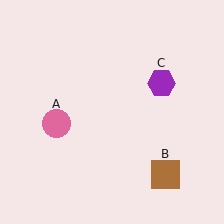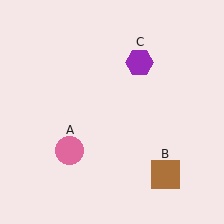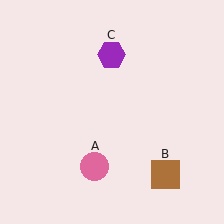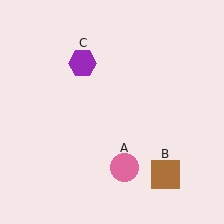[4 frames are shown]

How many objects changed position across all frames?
2 objects changed position: pink circle (object A), purple hexagon (object C).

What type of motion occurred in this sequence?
The pink circle (object A), purple hexagon (object C) rotated counterclockwise around the center of the scene.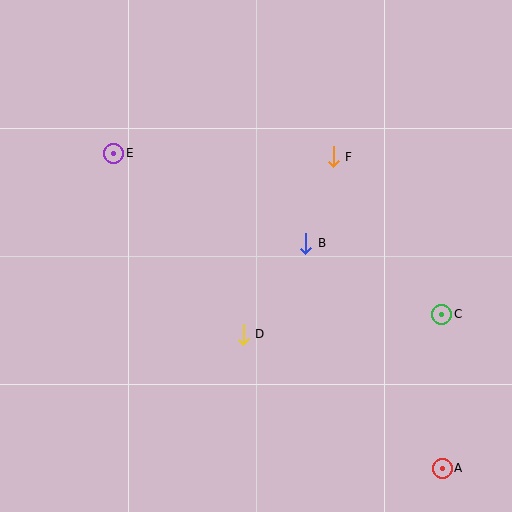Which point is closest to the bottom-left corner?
Point D is closest to the bottom-left corner.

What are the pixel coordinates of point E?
Point E is at (114, 153).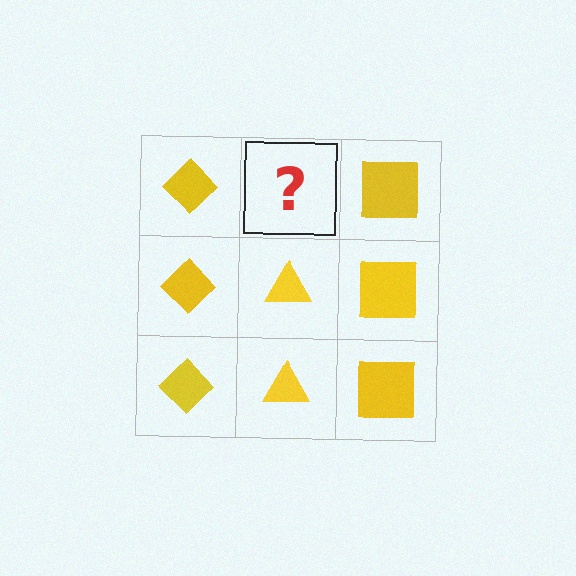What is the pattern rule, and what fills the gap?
The rule is that each column has a consistent shape. The gap should be filled with a yellow triangle.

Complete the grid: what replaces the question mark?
The question mark should be replaced with a yellow triangle.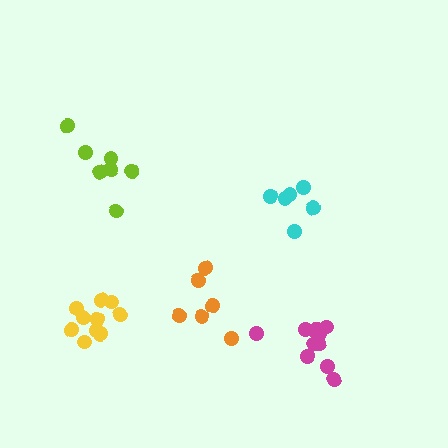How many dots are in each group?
Group 1: 7 dots, Group 2: 6 dots, Group 3: 6 dots, Group 4: 11 dots, Group 5: 10 dots (40 total).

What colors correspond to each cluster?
The clusters are colored: lime, orange, cyan, magenta, yellow.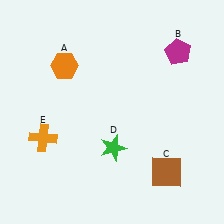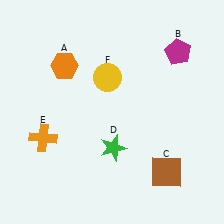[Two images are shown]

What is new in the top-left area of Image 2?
A yellow circle (F) was added in the top-left area of Image 2.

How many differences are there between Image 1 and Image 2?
There is 1 difference between the two images.